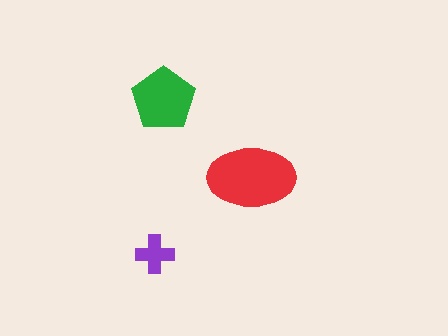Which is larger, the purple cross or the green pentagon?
The green pentagon.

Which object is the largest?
The red ellipse.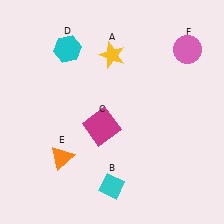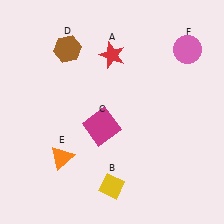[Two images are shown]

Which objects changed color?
A changed from yellow to red. B changed from cyan to yellow. D changed from cyan to brown.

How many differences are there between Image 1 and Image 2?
There are 3 differences between the two images.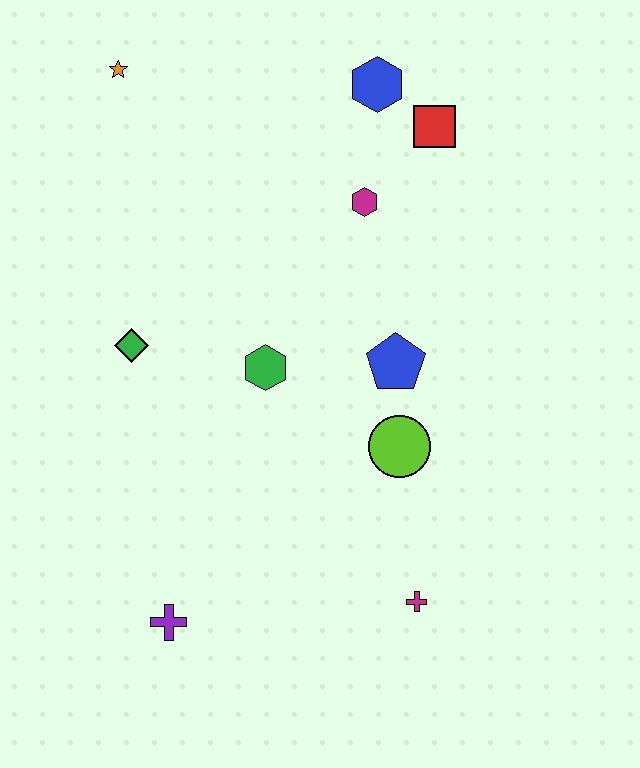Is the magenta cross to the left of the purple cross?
No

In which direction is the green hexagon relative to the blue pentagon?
The green hexagon is to the left of the blue pentagon.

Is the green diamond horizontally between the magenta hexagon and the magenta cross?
No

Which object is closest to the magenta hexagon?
The red square is closest to the magenta hexagon.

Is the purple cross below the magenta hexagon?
Yes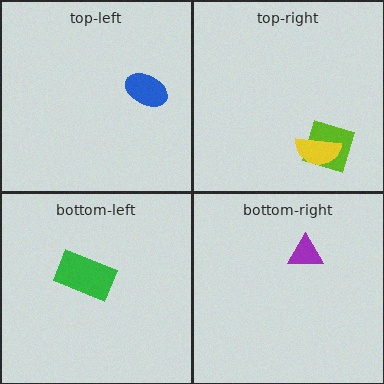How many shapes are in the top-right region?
2.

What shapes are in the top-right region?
The lime square, the yellow semicircle.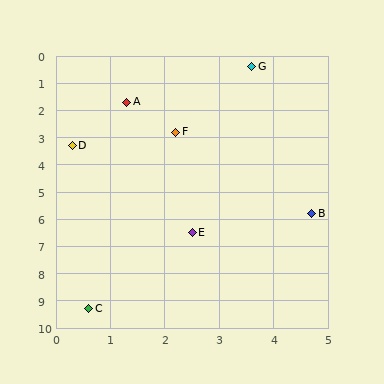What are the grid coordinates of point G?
Point G is at approximately (3.6, 0.4).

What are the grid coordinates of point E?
Point E is at approximately (2.5, 6.5).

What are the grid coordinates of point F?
Point F is at approximately (2.2, 2.8).